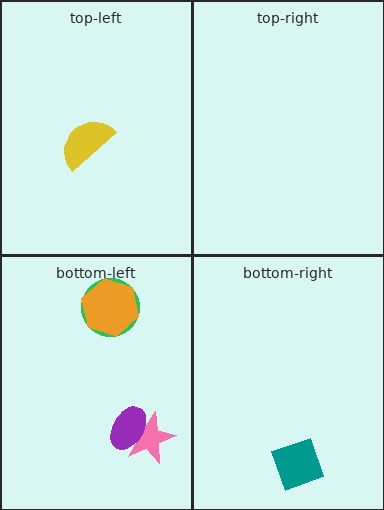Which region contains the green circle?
The bottom-left region.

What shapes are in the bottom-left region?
The pink star, the green circle, the orange hexagon, the purple ellipse.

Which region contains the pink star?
The bottom-left region.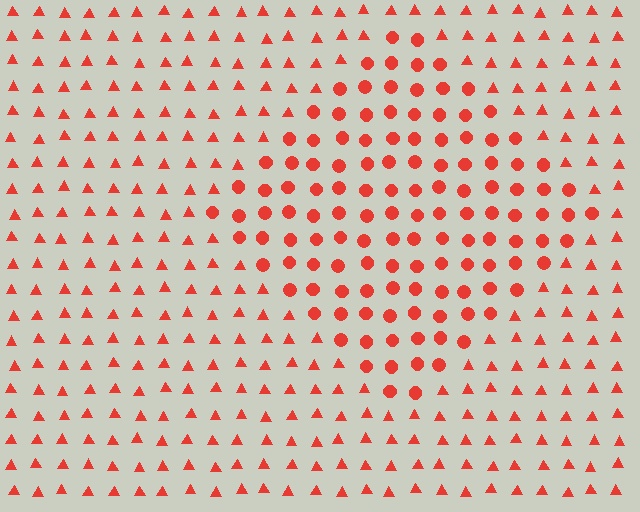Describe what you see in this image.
The image is filled with small red elements arranged in a uniform grid. A diamond-shaped region contains circles, while the surrounding area contains triangles. The boundary is defined purely by the change in element shape.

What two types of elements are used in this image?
The image uses circles inside the diamond region and triangles outside it.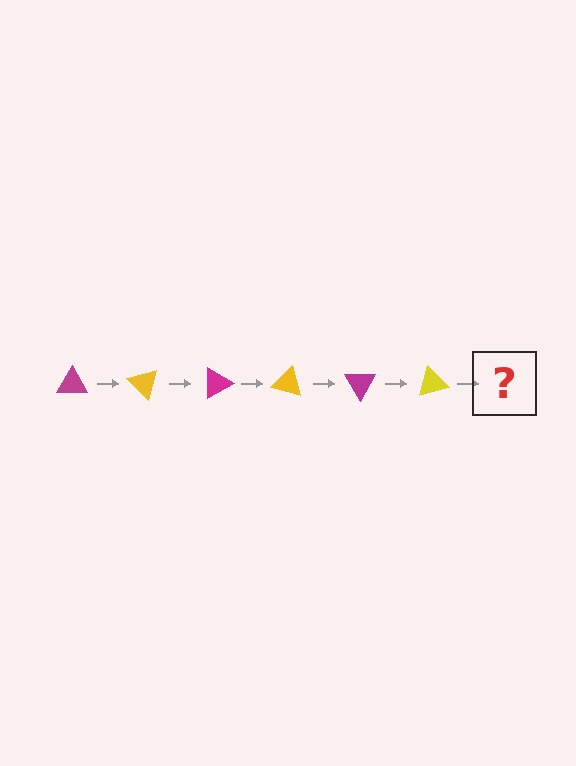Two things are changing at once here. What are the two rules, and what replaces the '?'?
The two rules are that it rotates 45 degrees each step and the color cycles through magenta and yellow. The '?' should be a magenta triangle, rotated 270 degrees from the start.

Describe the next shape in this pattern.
It should be a magenta triangle, rotated 270 degrees from the start.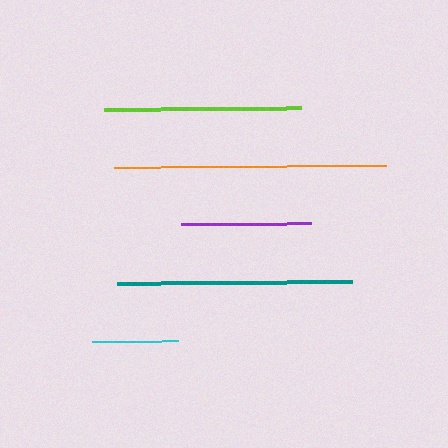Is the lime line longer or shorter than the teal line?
The teal line is longer than the lime line.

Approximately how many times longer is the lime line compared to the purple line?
The lime line is approximately 1.5 times the length of the purple line.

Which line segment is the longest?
The orange line is the longest at approximately 271 pixels.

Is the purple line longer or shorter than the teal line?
The teal line is longer than the purple line.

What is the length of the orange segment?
The orange segment is approximately 271 pixels long.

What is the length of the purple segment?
The purple segment is approximately 130 pixels long.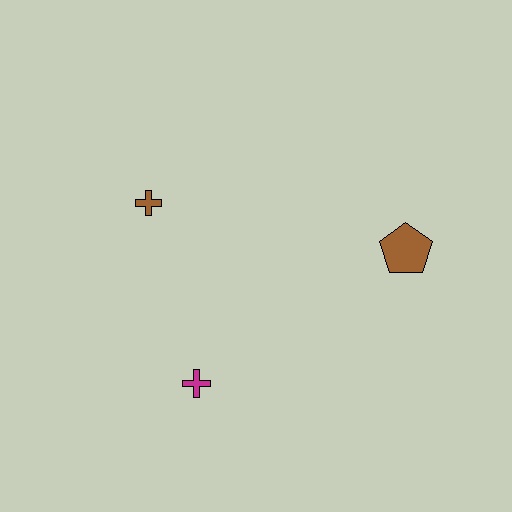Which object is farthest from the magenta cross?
The brown pentagon is farthest from the magenta cross.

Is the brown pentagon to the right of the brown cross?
Yes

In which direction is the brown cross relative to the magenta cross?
The brown cross is above the magenta cross.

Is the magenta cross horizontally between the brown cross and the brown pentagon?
Yes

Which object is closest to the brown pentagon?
The magenta cross is closest to the brown pentagon.